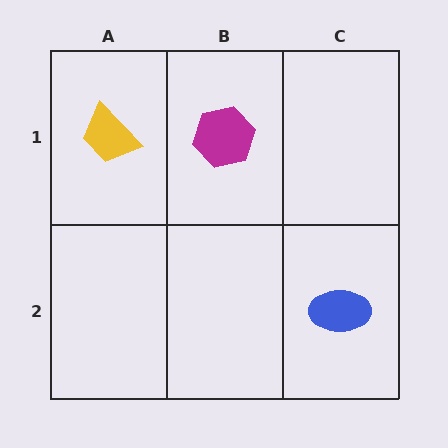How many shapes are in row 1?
2 shapes.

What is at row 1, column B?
A magenta hexagon.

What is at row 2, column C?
A blue ellipse.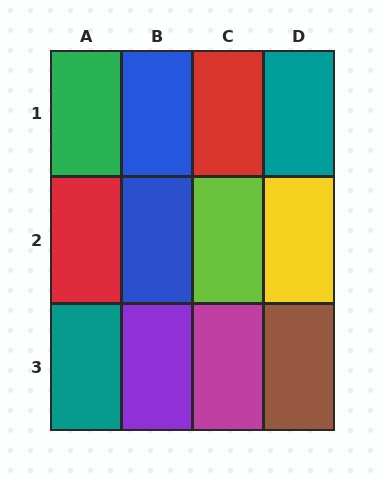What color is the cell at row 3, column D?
Brown.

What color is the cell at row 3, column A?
Teal.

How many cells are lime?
1 cell is lime.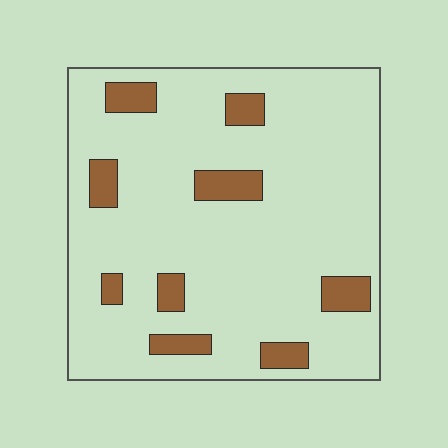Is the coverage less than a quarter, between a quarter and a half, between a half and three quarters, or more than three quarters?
Less than a quarter.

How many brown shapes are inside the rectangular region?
9.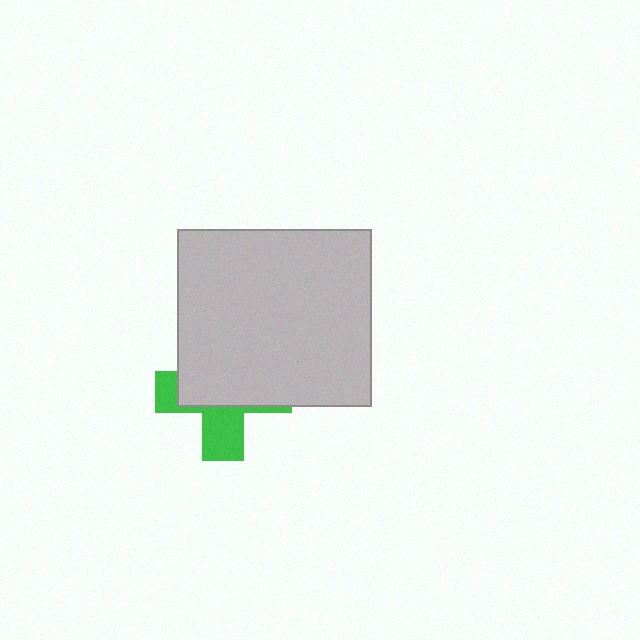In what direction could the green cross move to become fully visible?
The green cross could move down. That would shift it out from behind the light gray rectangle entirely.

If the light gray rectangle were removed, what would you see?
You would see the complete green cross.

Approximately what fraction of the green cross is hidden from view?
Roughly 63% of the green cross is hidden behind the light gray rectangle.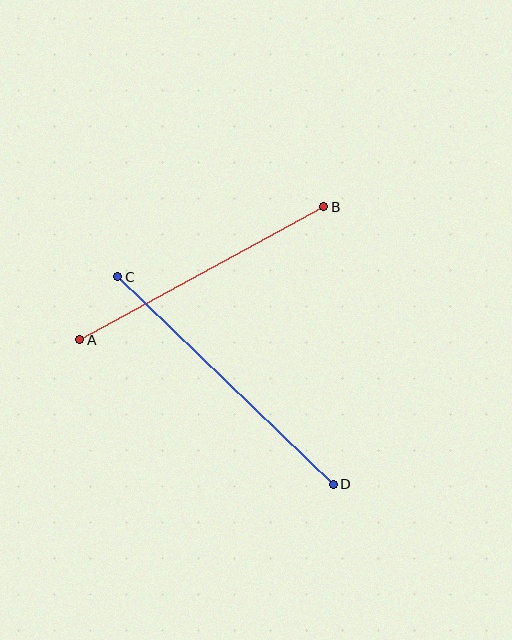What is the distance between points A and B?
The distance is approximately 278 pixels.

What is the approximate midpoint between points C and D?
The midpoint is at approximately (226, 381) pixels.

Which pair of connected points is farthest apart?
Points C and D are farthest apart.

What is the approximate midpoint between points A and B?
The midpoint is at approximately (202, 273) pixels.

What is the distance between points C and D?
The distance is approximately 299 pixels.